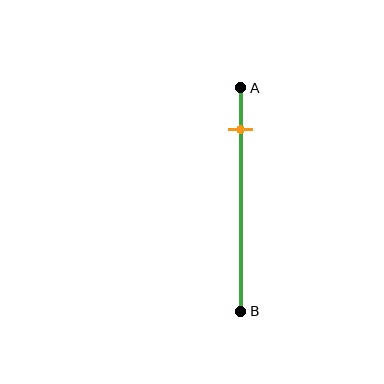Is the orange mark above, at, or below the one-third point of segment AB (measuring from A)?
The orange mark is above the one-third point of segment AB.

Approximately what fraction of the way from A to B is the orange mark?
The orange mark is approximately 20% of the way from A to B.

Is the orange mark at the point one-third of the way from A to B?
No, the mark is at about 20% from A, not at the 33% one-third point.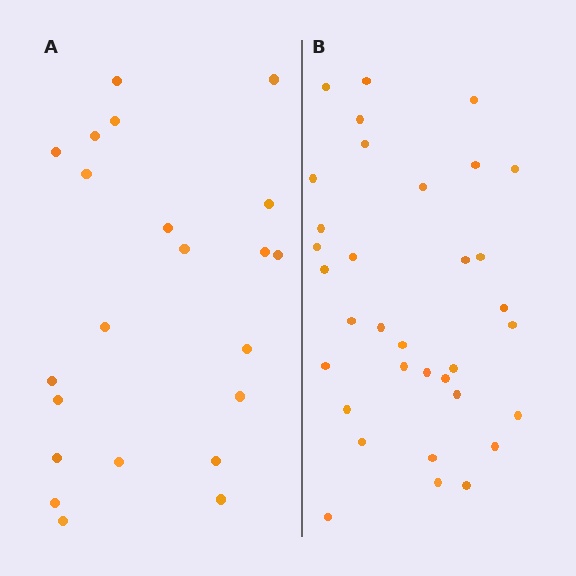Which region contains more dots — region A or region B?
Region B (the right region) has more dots.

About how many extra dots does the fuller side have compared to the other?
Region B has roughly 12 or so more dots than region A.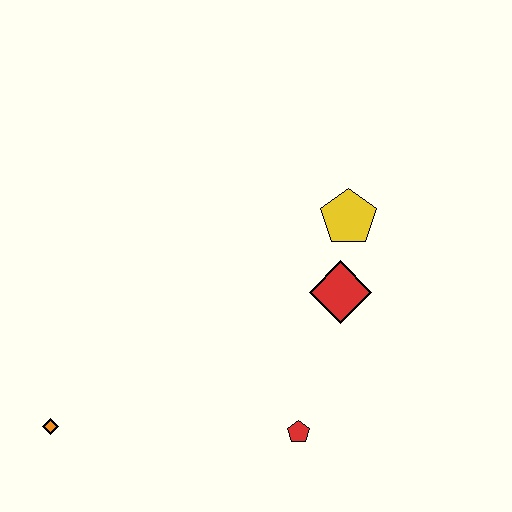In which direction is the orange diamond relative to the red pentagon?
The orange diamond is to the left of the red pentagon.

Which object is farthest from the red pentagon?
The orange diamond is farthest from the red pentagon.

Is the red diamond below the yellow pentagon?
Yes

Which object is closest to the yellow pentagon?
The red diamond is closest to the yellow pentagon.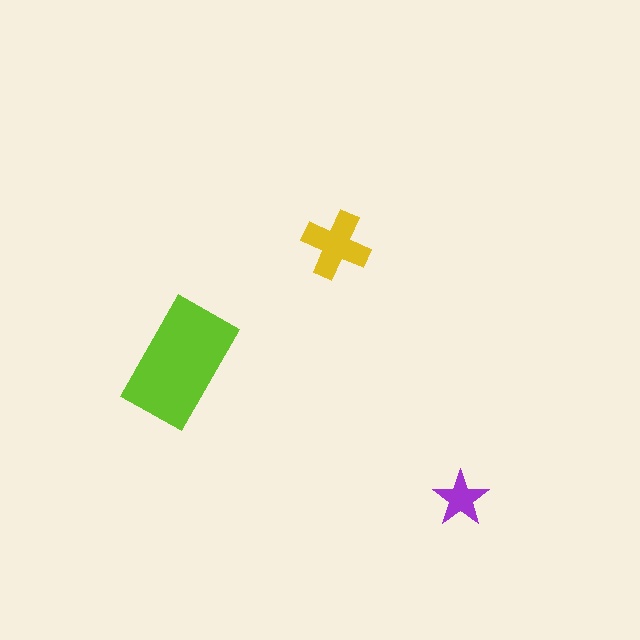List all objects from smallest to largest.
The purple star, the yellow cross, the lime rectangle.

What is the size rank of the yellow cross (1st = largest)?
2nd.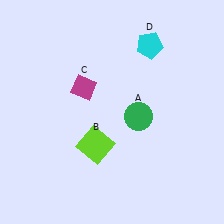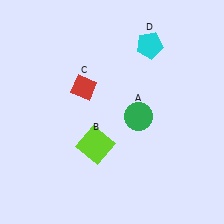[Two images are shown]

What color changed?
The diamond (C) changed from magenta in Image 1 to red in Image 2.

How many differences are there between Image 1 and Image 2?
There is 1 difference between the two images.